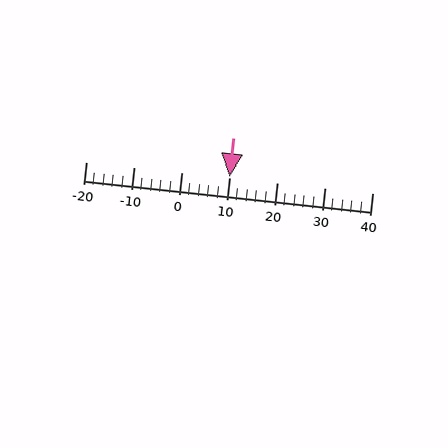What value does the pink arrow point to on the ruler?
The pink arrow points to approximately 10.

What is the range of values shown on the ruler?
The ruler shows values from -20 to 40.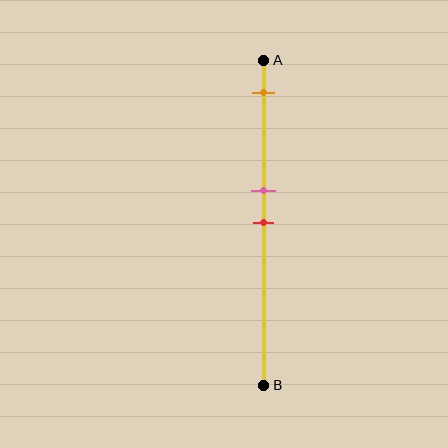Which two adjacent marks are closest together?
The pink and red marks are the closest adjacent pair.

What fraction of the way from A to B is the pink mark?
The pink mark is approximately 40% (0.4) of the way from A to B.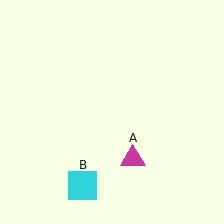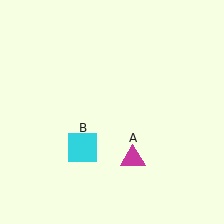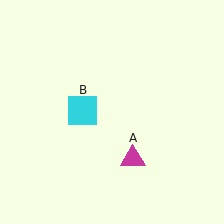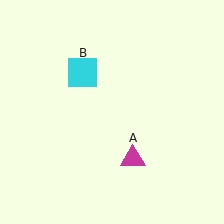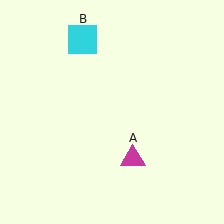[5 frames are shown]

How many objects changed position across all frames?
1 object changed position: cyan square (object B).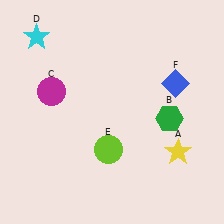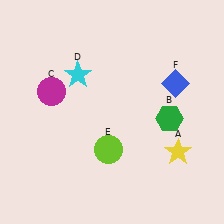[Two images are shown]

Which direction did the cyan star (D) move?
The cyan star (D) moved right.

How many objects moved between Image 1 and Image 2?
1 object moved between the two images.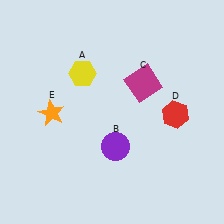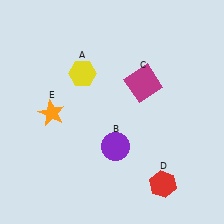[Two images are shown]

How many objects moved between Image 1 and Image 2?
1 object moved between the two images.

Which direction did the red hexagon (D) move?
The red hexagon (D) moved down.